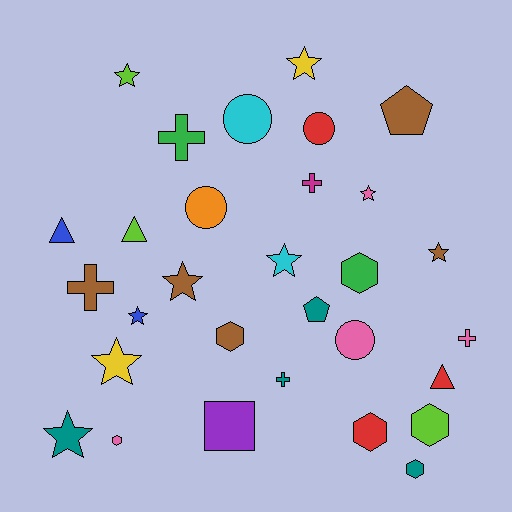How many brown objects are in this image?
There are 5 brown objects.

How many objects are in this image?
There are 30 objects.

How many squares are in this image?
There is 1 square.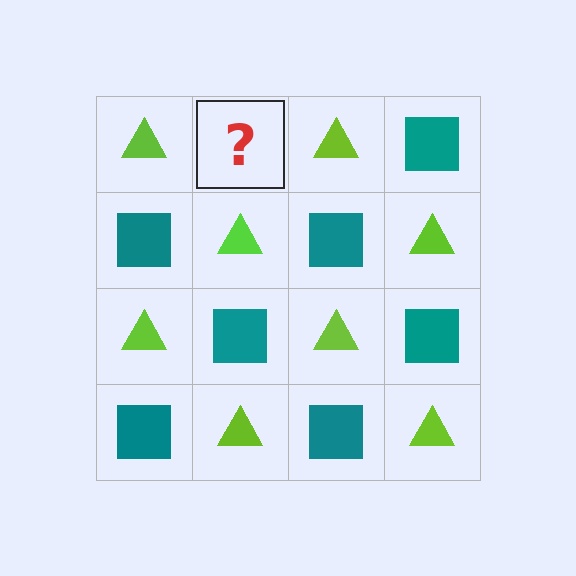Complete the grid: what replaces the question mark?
The question mark should be replaced with a teal square.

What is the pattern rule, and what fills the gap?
The rule is that it alternates lime triangle and teal square in a checkerboard pattern. The gap should be filled with a teal square.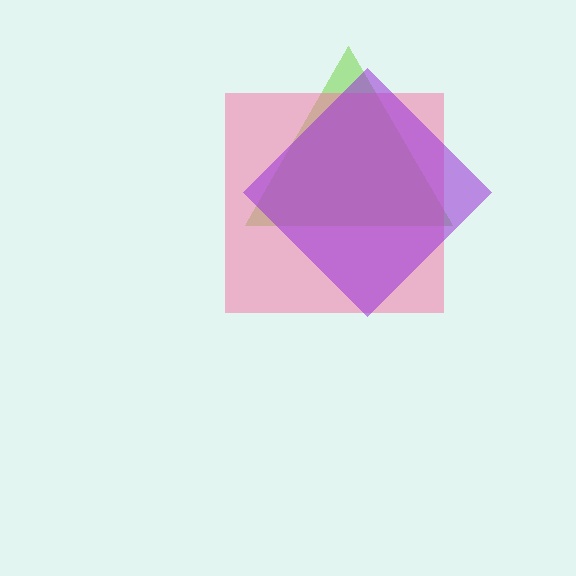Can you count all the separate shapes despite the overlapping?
Yes, there are 3 separate shapes.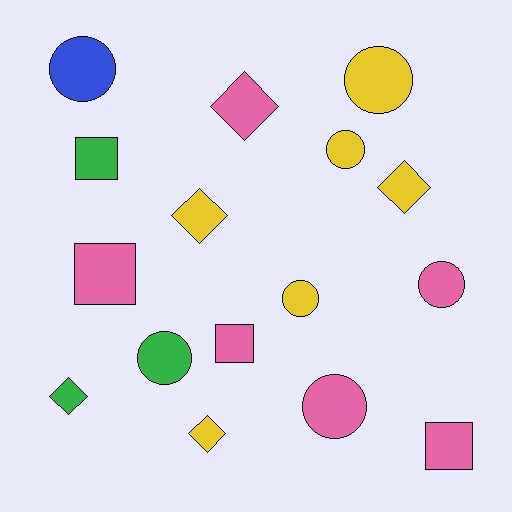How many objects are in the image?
There are 16 objects.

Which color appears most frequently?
Yellow, with 6 objects.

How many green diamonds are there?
There is 1 green diamond.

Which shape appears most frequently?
Circle, with 7 objects.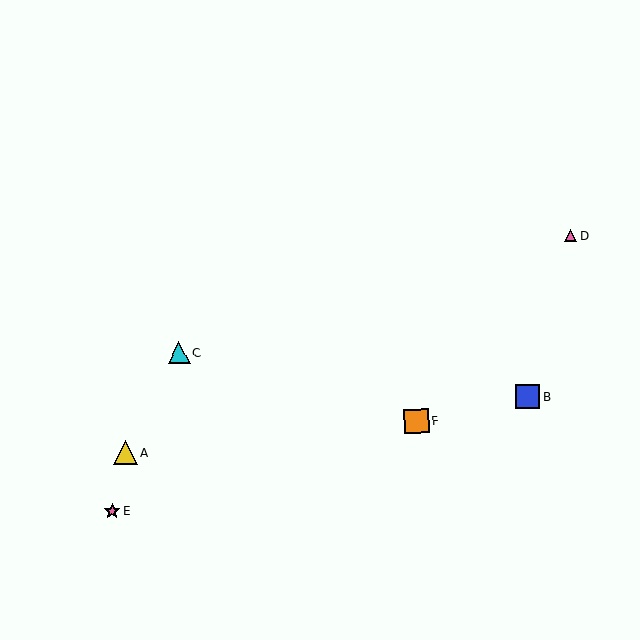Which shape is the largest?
The blue square (labeled B) is the largest.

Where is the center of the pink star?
The center of the pink star is at (112, 511).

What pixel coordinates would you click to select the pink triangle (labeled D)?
Click at (570, 236) to select the pink triangle D.